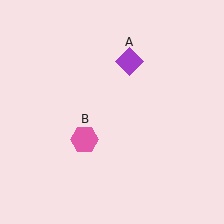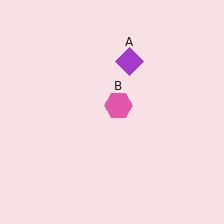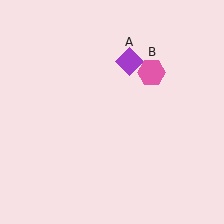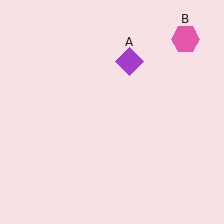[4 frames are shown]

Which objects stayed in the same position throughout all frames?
Purple diamond (object A) remained stationary.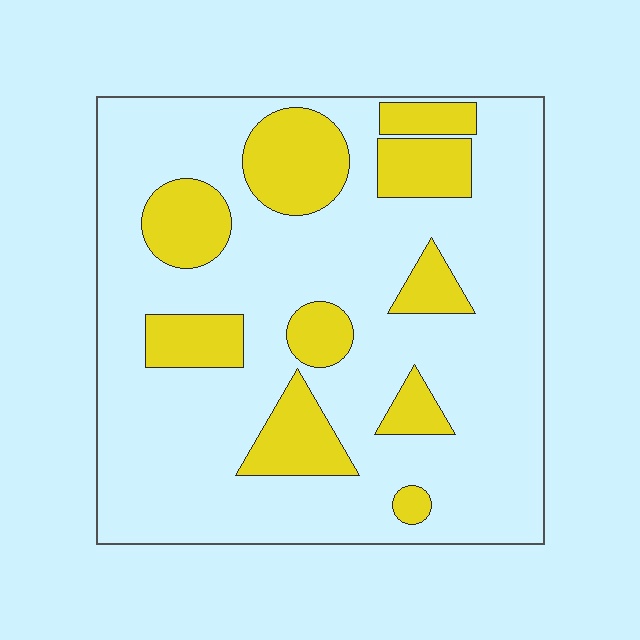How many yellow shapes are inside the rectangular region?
10.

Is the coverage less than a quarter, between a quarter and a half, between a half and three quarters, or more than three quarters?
Less than a quarter.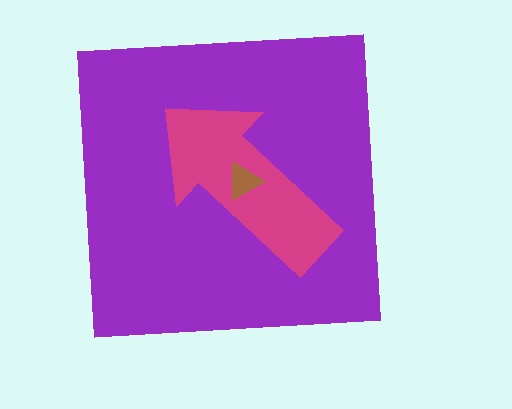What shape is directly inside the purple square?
The magenta arrow.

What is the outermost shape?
The purple square.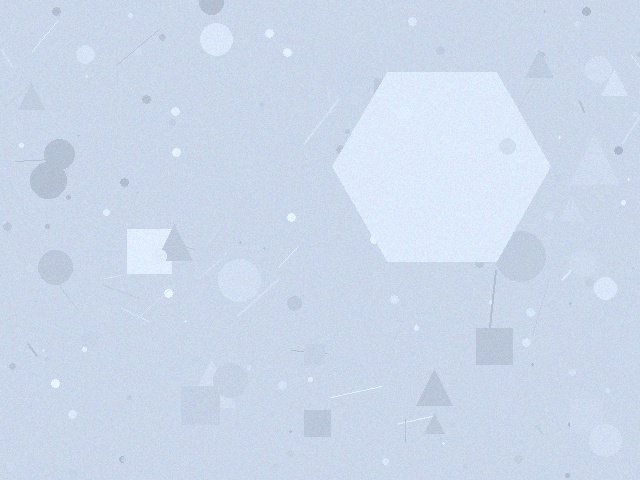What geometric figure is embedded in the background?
A hexagon is embedded in the background.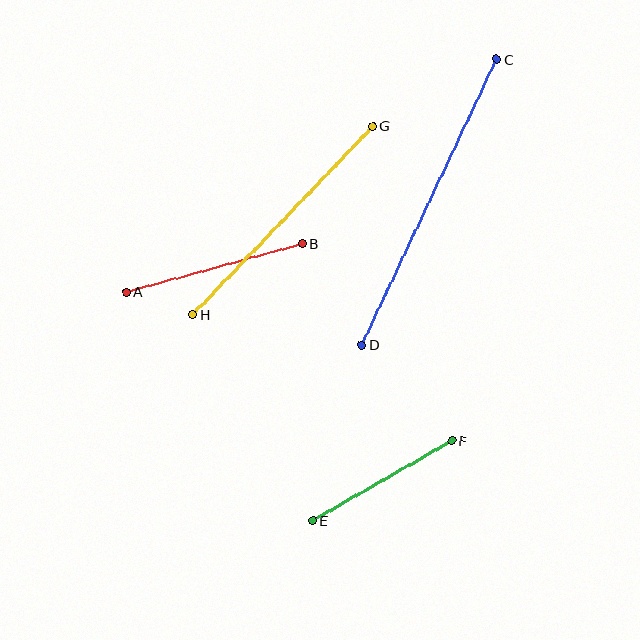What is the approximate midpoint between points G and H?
The midpoint is at approximately (283, 220) pixels.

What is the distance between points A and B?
The distance is approximately 182 pixels.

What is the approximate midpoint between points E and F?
The midpoint is at approximately (382, 481) pixels.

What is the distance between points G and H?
The distance is approximately 260 pixels.